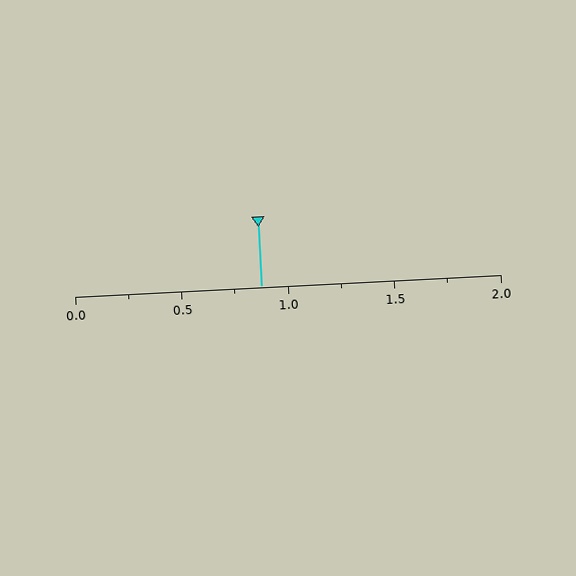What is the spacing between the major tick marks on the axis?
The major ticks are spaced 0.5 apart.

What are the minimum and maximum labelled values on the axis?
The axis runs from 0.0 to 2.0.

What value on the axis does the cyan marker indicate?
The marker indicates approximately 0.88.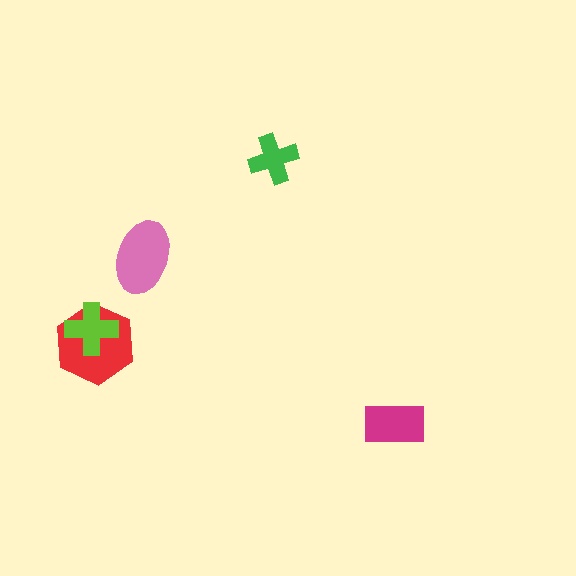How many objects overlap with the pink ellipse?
0 objects overlap with the pink ellipse.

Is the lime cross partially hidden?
No, no other shape covers it.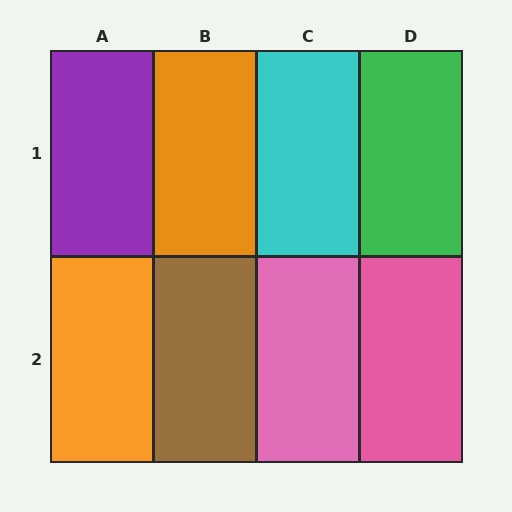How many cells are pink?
2 cells are pink.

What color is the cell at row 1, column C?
Cyan.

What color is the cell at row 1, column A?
Purple.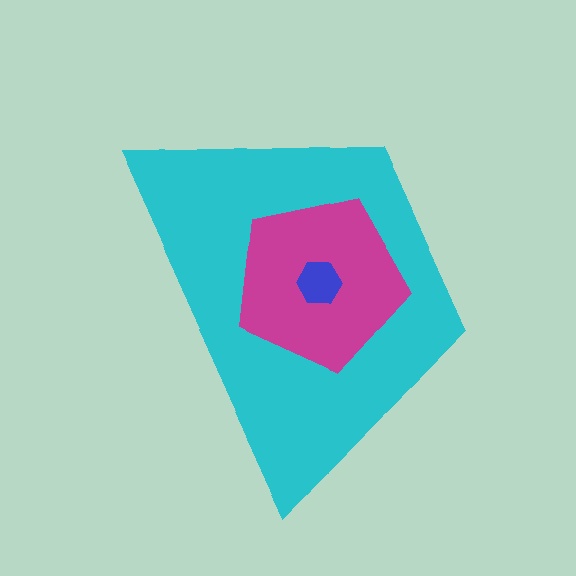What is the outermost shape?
The cyan trapezoid.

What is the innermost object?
The blue hexagon.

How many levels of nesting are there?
3.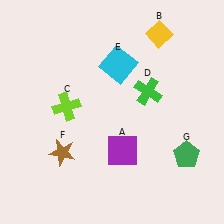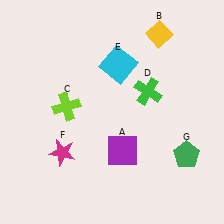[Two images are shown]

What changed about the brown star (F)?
In Image 1, F is brown. In Image 2, it changed to magenta.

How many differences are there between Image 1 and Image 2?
There is 1 difference between the two images.